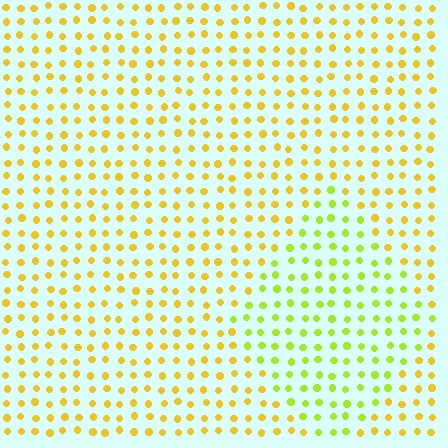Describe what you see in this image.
The image is filled with small yellow elements in a uniform arrangement. A diamond-shaped region is visible where the elements are tinted to a slightly different hue, forming a subtle color boundary.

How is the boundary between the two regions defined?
The boundary is defined purely by a slight shift in hue (about 34 degrees). Spacing, size, and orientation are identical on both sides.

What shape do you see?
I see a diamond.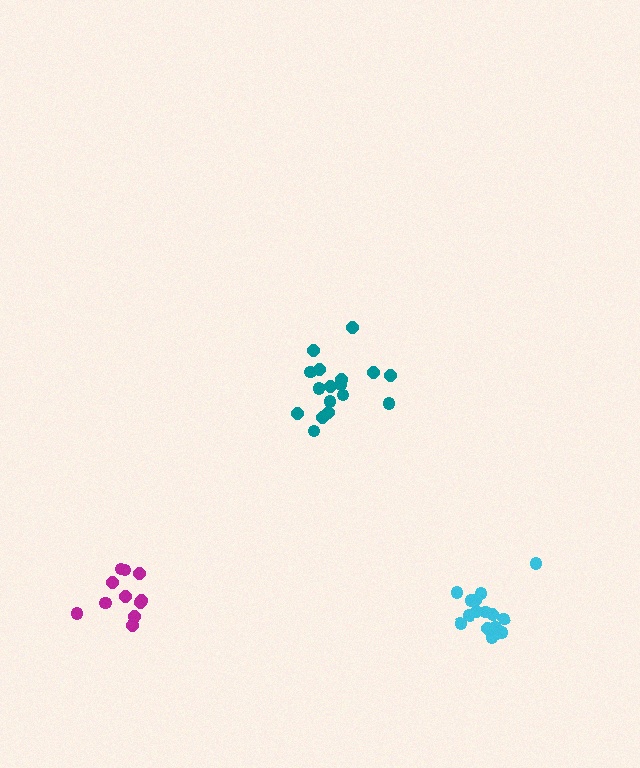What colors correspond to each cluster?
The clusters are colored: teal, cyan, magenta.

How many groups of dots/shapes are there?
There are 3 groups.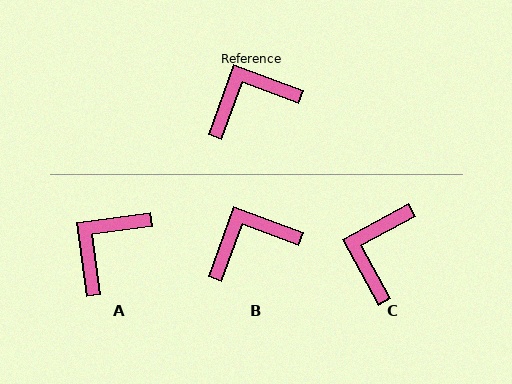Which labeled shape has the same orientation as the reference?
B.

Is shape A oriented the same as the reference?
No, it is off by about 28 degrees.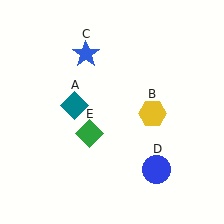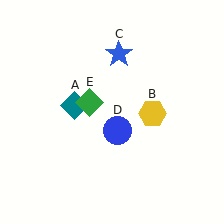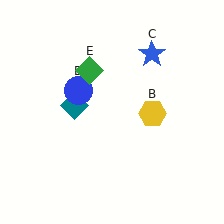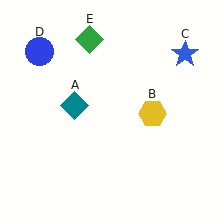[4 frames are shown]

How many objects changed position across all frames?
3 objects changed position: blue star (object C), blue circle (object D), green diamond (object E).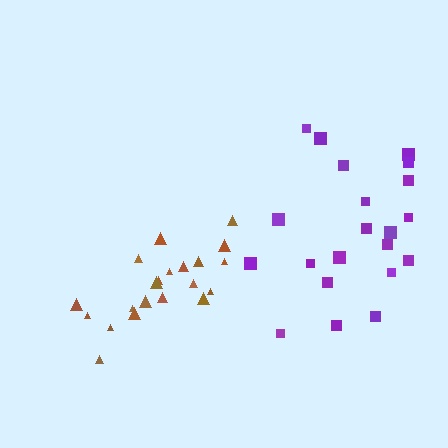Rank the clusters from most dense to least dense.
brown, purple.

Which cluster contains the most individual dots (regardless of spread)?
Purple (21).